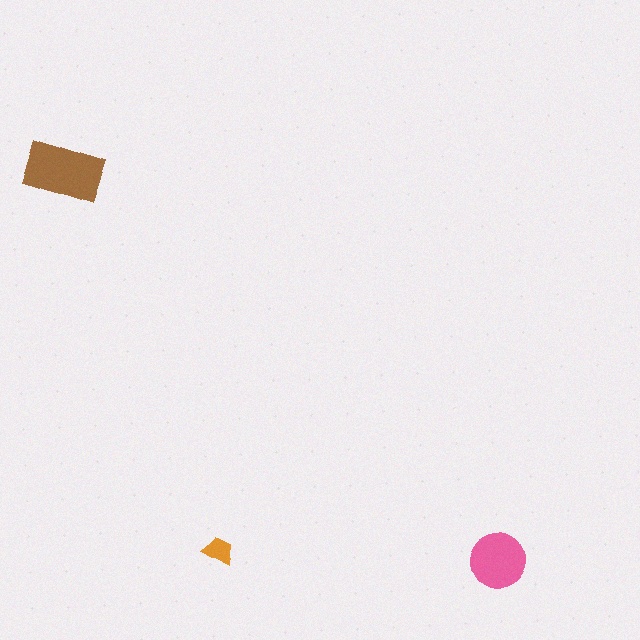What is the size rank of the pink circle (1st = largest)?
2nd.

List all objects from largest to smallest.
The brown rectangle, the pink circle, the orange trapezoid.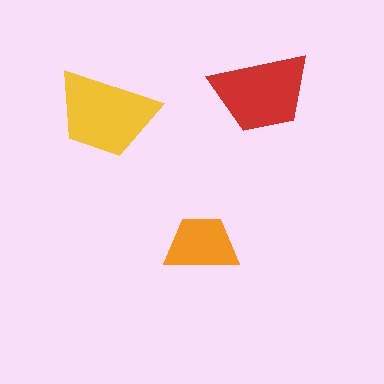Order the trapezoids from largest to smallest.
the yellow one, the red one, the orange one.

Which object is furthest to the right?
The red trapezoid is rightmost.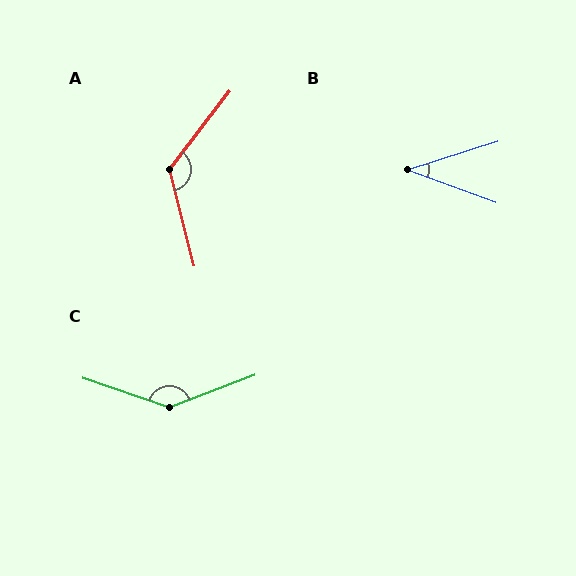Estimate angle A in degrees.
Approximately 128 degrees.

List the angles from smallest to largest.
B (38°), A (128°), C (140°).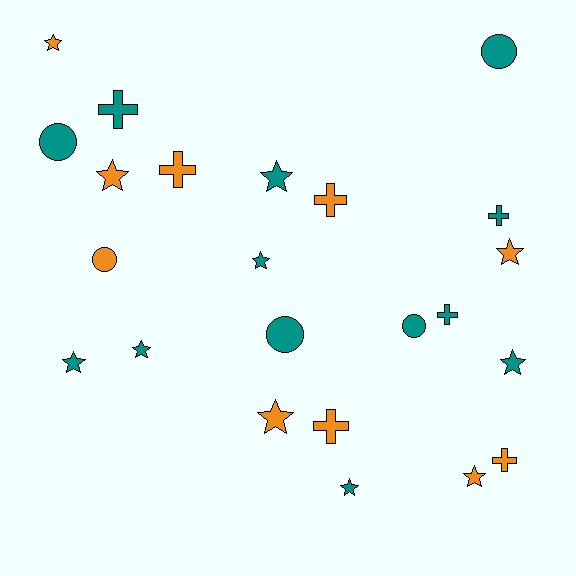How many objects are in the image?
There are 23 objects.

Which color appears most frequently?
Teal, with 13 objects.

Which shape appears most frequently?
Star, with 11 objects.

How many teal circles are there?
There are 4 teal circles.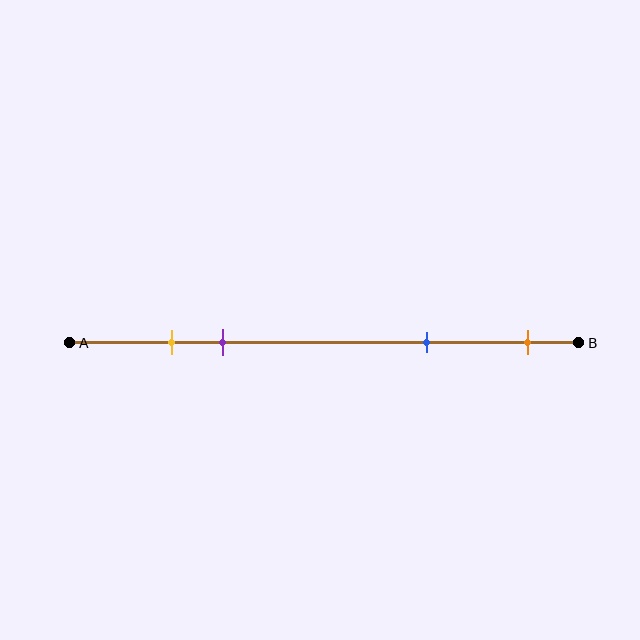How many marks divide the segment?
There are 4 marks dividing the segment.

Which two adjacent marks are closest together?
The yellow and purple marks are the closest adjacent pair.